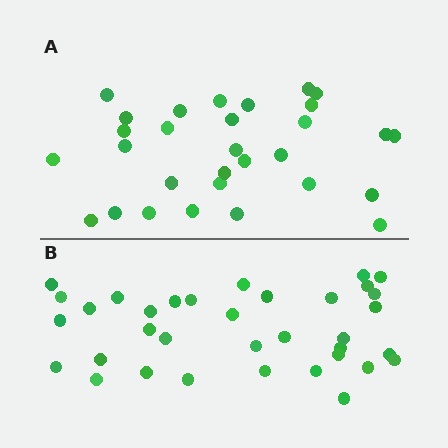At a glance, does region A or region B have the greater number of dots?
Region B (the bottom region) has more dots.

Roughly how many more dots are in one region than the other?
Region B has about 5 more dots than region A.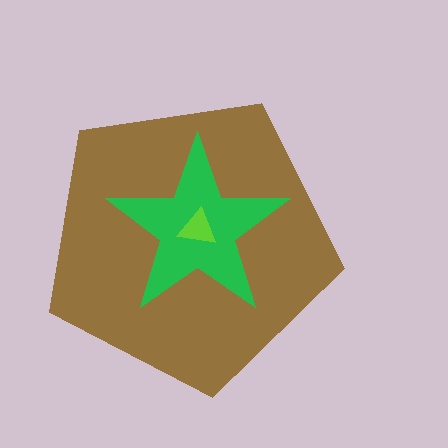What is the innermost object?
The lime triangle.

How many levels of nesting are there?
3.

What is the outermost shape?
The brown pentagon.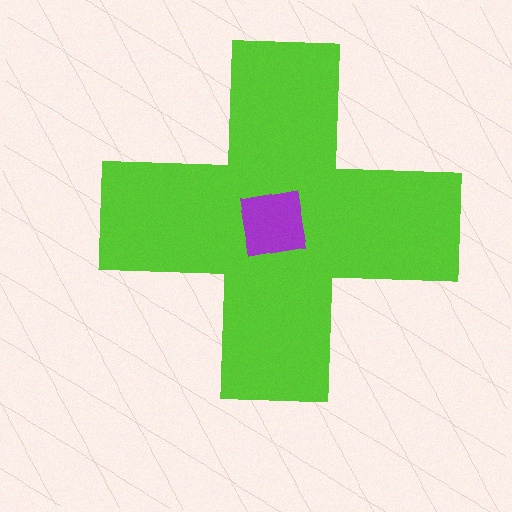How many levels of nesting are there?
2.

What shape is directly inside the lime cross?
The purple square.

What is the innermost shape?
The purple square.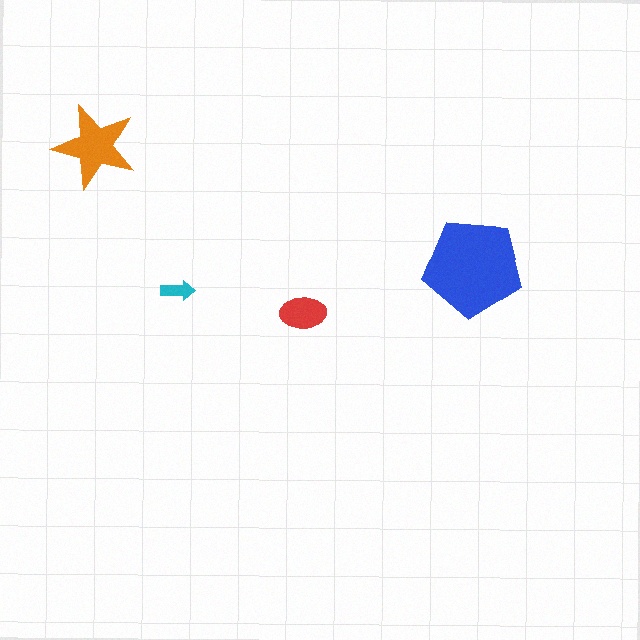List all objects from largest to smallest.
The blue pentagon, the orange star, the red ellipse, the cyan arrow.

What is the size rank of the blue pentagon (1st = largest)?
1st.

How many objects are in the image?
There are 4 objects in the image.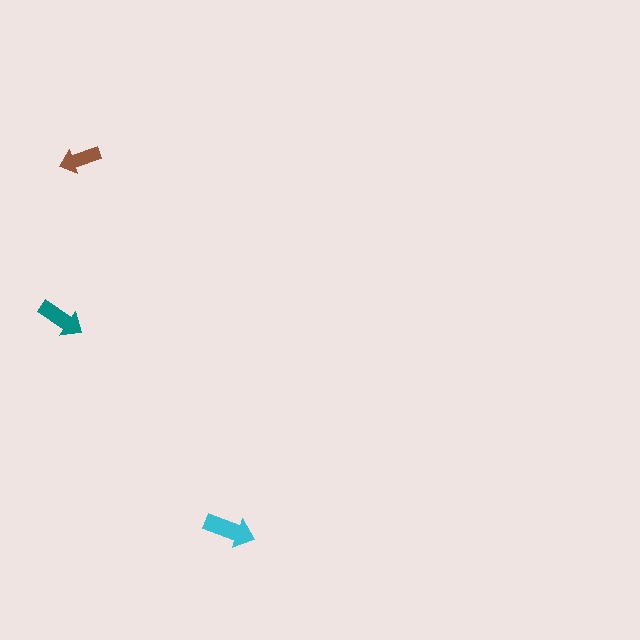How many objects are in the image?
There are 3 objects in the image.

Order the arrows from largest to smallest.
the cyan one, the teal one, the brown one.